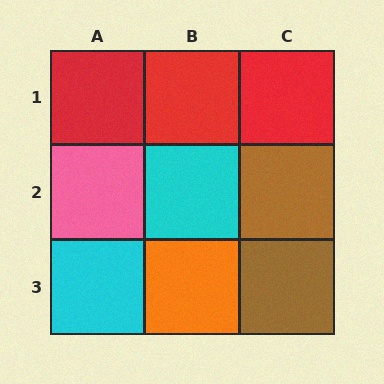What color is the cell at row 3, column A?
Cyan.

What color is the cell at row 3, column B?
Orange.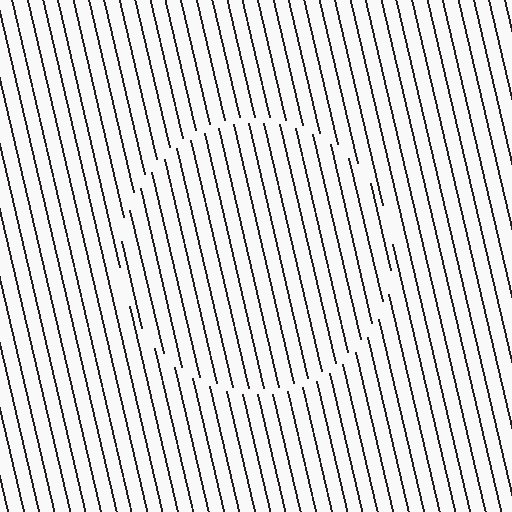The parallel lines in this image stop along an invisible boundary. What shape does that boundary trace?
An illusory circle. The interior of the shape contains the same grating, shifted by half a period — the contour is defined by the phase discontinuity where line-ends from the inner and outer gratings abut.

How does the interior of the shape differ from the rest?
The interior of the shape contains the same grating, shifted by half a period — the contour is defined by the phase discontinuity where line-ends from the inner and outer gratings abut.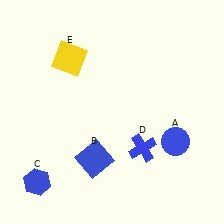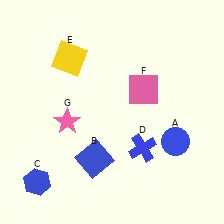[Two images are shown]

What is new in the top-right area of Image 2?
A pink square (F) was added in the top-right area of Image 2.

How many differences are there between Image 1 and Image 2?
There are 2 differences between the two images.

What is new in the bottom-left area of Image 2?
A pink star (G) was added in the bottom-left area of Image 2.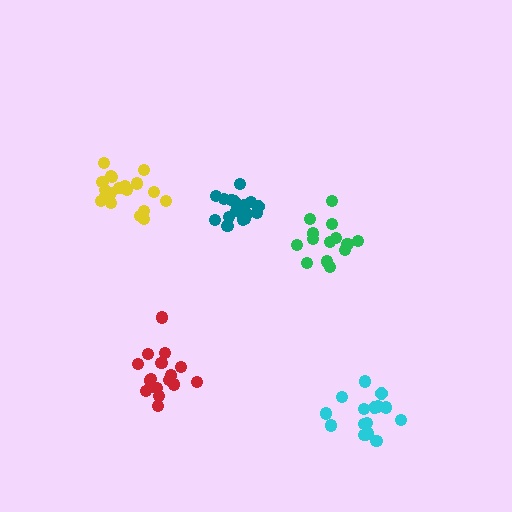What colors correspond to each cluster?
The clusters are colored: yellow, red, green, cyan, teal.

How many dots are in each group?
Group 1: 20 dots, Group 2: 17 dots, Group 3: 14 dots, Group 4: 16 dots, Group 5: 18 dots (85 total).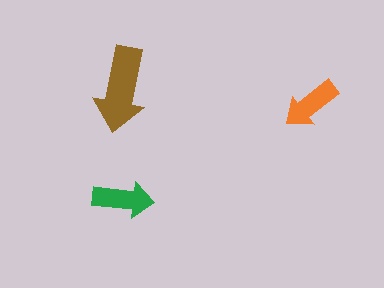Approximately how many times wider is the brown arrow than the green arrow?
About 1.5 times wider.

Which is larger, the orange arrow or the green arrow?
The green one.